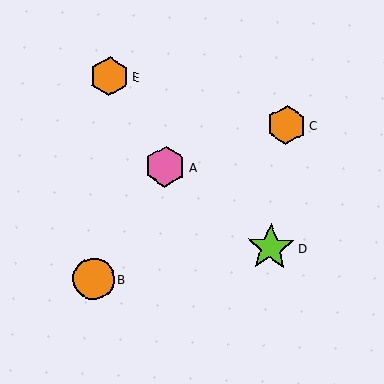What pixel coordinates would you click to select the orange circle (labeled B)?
Click at (93, 279) to select the orange circle B.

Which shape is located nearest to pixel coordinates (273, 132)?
The orange hexagon (labeled C) at (286, 125) is nearest to that location.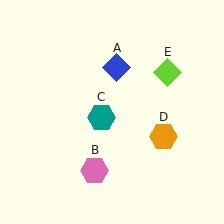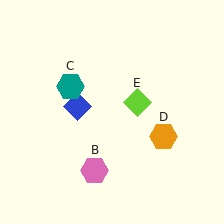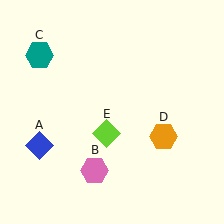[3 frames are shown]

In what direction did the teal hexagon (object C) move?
The teal hexagon (object C) moved up and to the left.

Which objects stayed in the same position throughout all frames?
Pink hexagon (object B) and orange hexagon (object D) remained stationary.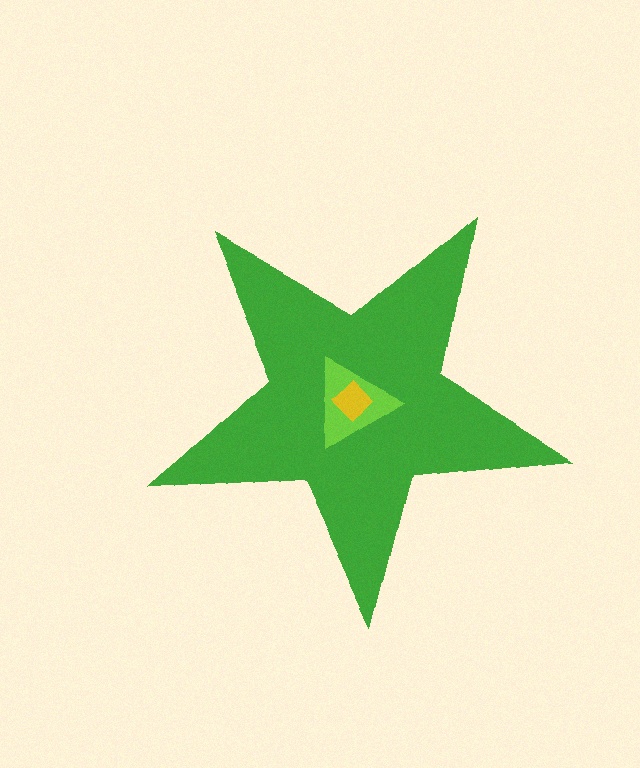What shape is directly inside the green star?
The lime triangle.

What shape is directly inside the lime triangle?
The yellow diamond.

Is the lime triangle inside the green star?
Yes.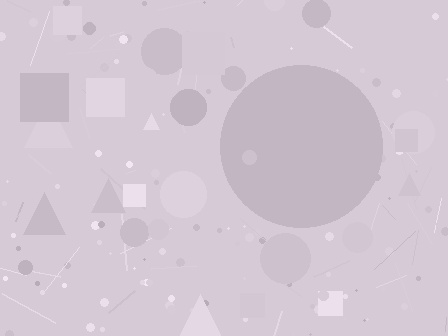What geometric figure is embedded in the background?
A circle is embedded in the background.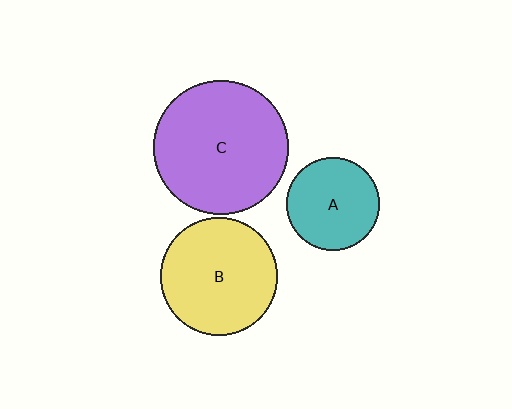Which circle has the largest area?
Circle C (purple).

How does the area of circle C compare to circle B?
Approximately 1.3 times.